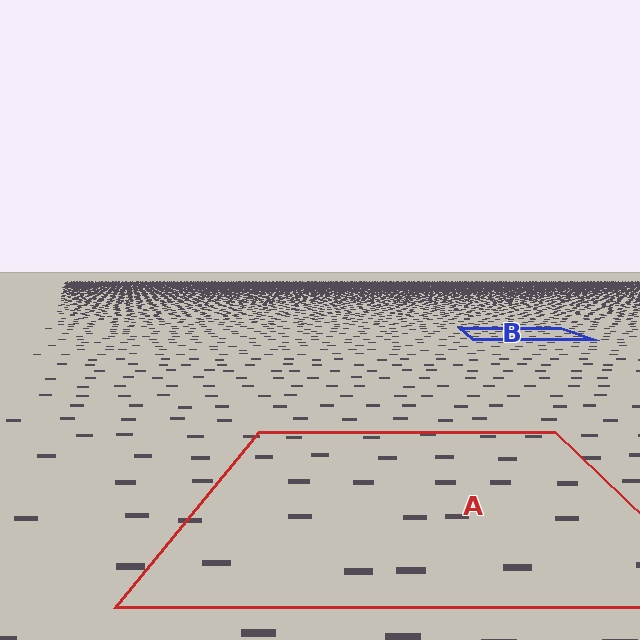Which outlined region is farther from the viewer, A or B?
Region B is farther from the viewer — the texture elements inside it appear smaller and more densely packed.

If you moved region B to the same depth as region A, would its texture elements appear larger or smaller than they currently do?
They would appear larger. At a closer depth, the same texture elements are projected at a bigger on-screen size.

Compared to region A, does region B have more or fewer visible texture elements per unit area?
Region B has more texture elements per unit area — they are packed more densely because it is farther away.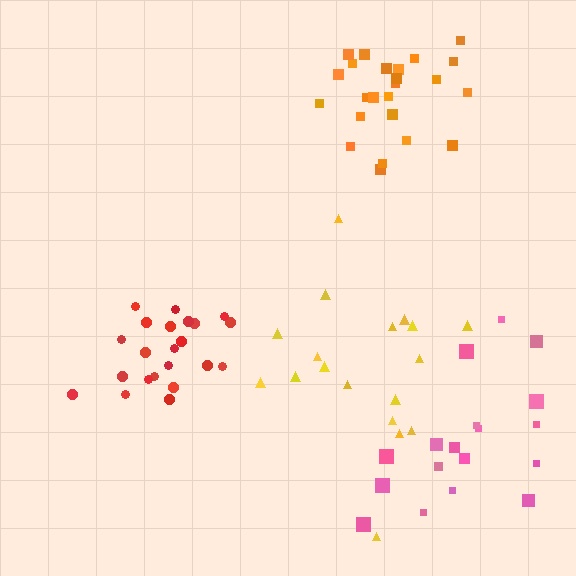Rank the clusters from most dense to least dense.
orange, red, pink, yellow.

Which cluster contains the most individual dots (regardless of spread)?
Orange (24).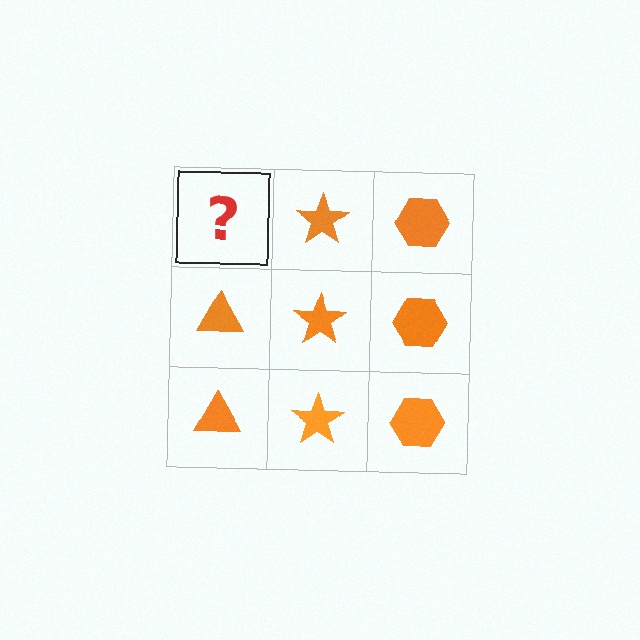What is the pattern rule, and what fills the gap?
The rule is that each column has a consistent shape. The gap should be filled with an orange triangle.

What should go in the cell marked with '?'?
The missing cell should contain an orange triangle.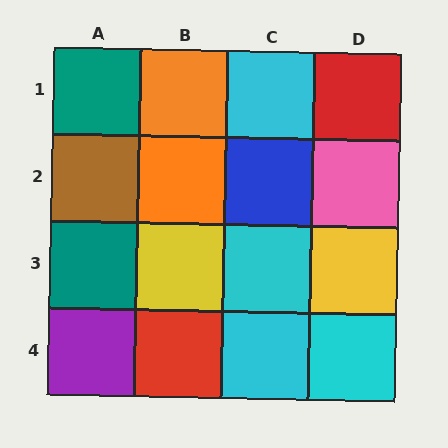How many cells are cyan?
4 cells are cyan.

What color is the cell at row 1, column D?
Red.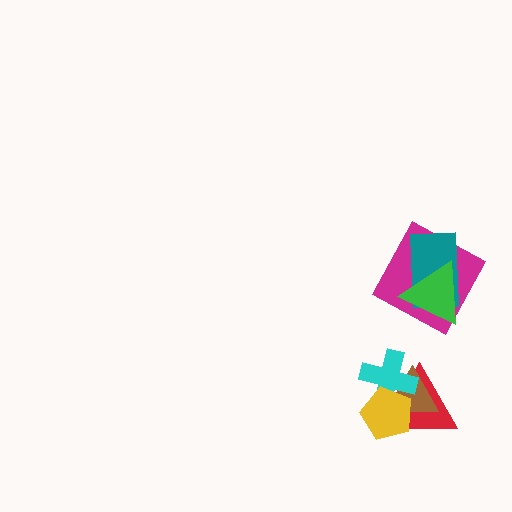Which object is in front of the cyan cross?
The yellow pentagon is in front of the cyan cross.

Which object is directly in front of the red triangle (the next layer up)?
The brown triangle is directly in front of the red triangle.